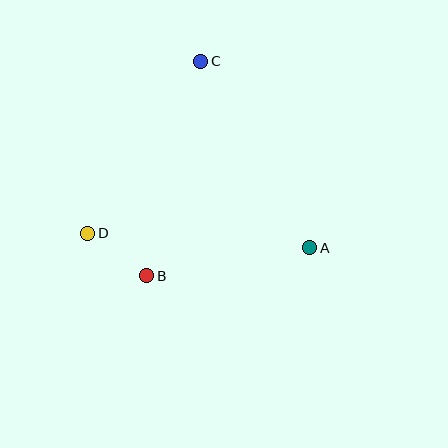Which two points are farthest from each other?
Points A and D are farthest from each other.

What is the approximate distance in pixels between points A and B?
The distance between A and B is approximately 165 pixels.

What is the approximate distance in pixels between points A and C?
The distance between A and C is approximately 216 pixels.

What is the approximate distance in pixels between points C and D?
The distance between C and D is approximately 206 pixels.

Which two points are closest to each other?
Points B and D are closest to each other.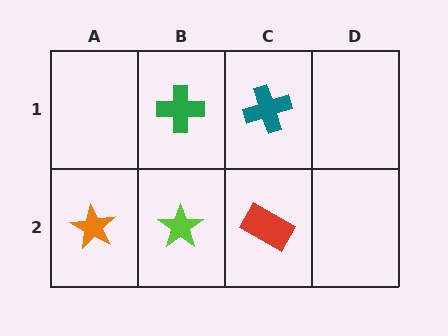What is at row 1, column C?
A teal cross.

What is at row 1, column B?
A green cross.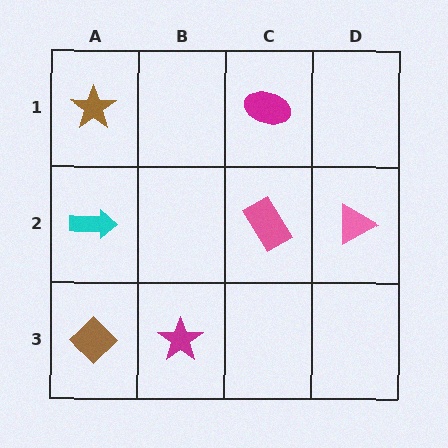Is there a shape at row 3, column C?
No, that cell is empty.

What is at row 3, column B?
A magenta star.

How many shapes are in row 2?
3 shapes.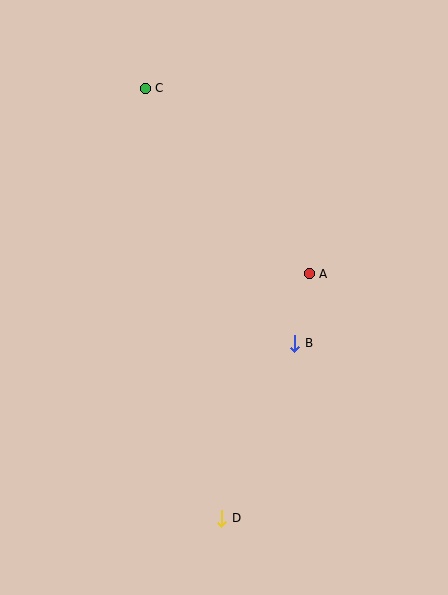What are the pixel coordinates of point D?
Point D is at (222, 518).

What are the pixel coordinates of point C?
Point C is at (145, 88).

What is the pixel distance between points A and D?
The distance between A and D is 260 pixels.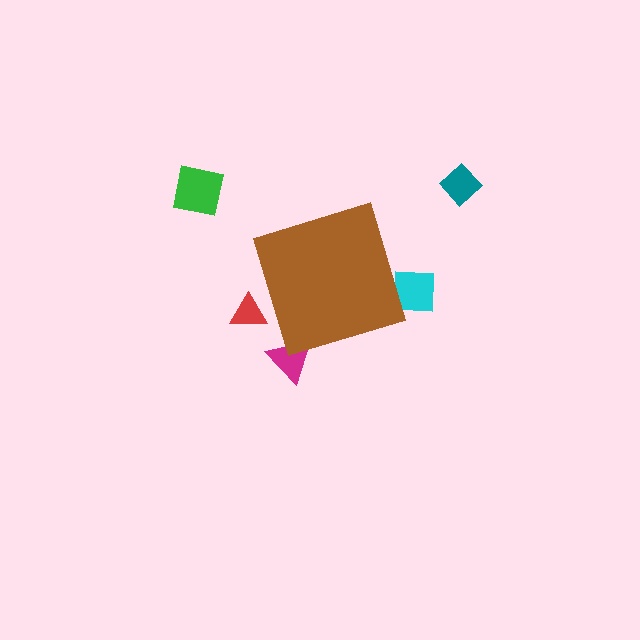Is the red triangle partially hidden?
Yes, the red triangle is partially hidden behind the brown diamond.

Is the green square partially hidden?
No, the green square is fully visible.